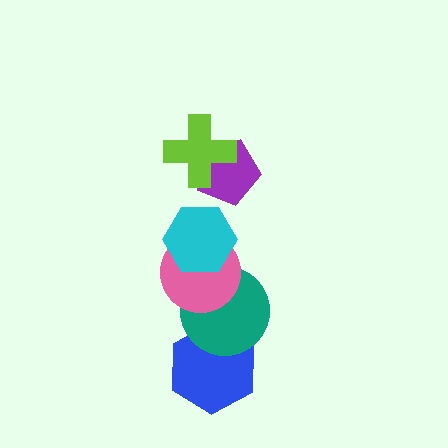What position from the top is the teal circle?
The teal circle is 5th from the top.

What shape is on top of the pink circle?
The cyan hexagon is on top of the pink circle.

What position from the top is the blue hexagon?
The blue hexagon is 6th from the top.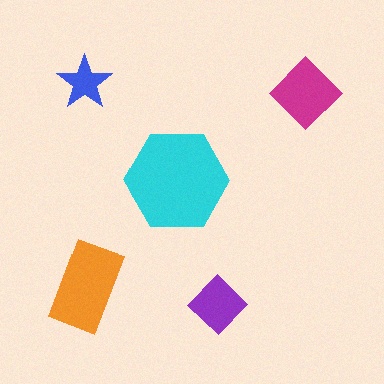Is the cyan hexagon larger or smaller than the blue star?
Larger.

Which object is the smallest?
The blue star.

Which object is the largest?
The cyan hexagon.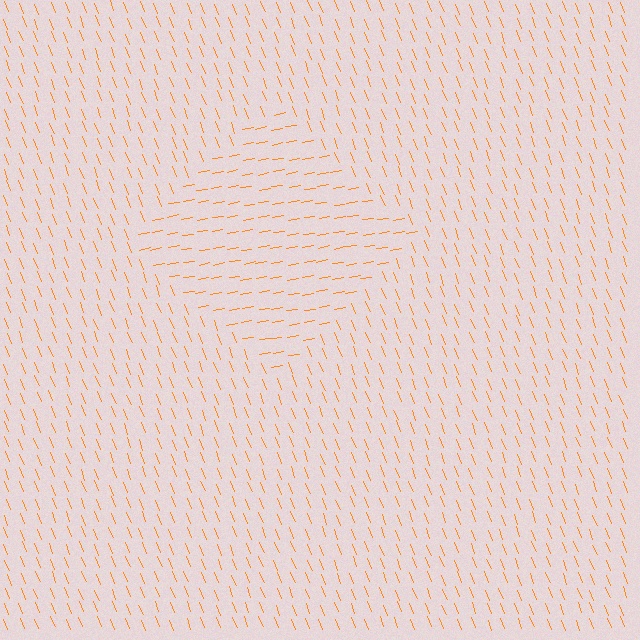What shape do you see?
I see a diamond.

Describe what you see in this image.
The image is filled with small orange line segments. A diamond region in the image has lines oriented differently from the surrounding lines, creating a visible texture boundary.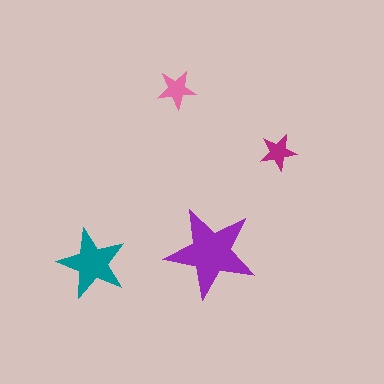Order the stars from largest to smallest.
the purple one, the teal one, the pink one, the magenta one.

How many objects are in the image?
There are 4 objects in the image.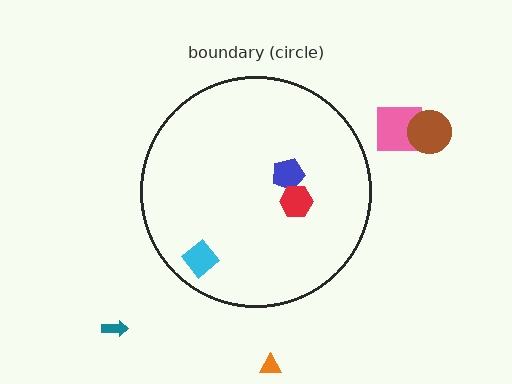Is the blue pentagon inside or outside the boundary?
Inside.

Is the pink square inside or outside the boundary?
Outside.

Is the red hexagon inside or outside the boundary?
Inside.